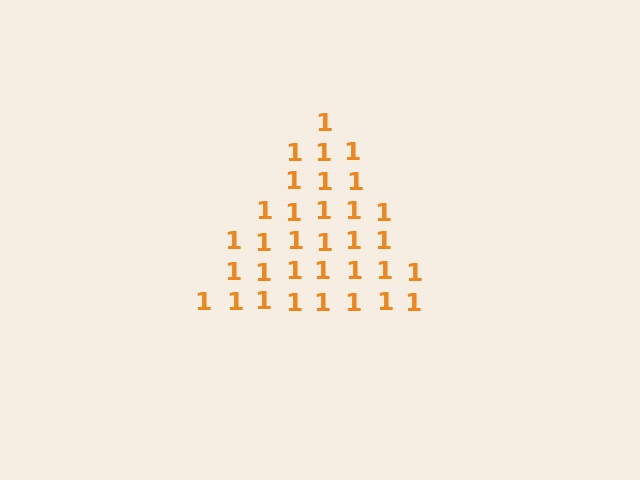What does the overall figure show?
The overall figure shows a triangle.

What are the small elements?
The small elements are digit 1's.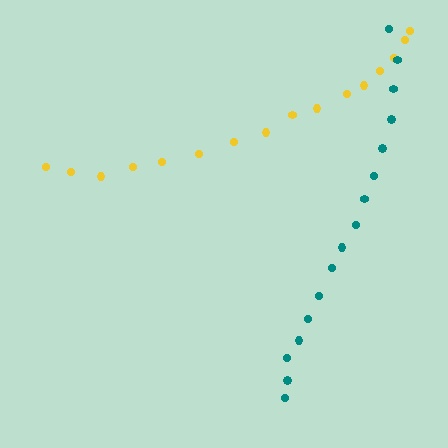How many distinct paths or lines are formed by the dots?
There are 2 distinct paths.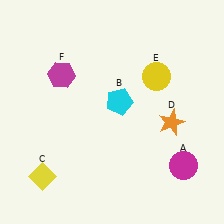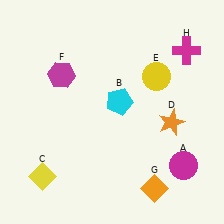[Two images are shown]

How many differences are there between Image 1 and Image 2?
There are 2 differences between the two images.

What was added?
An orange diamond (G), a magenta cross (H) were added in Image 2.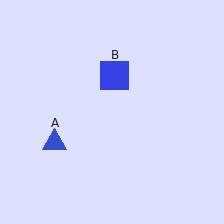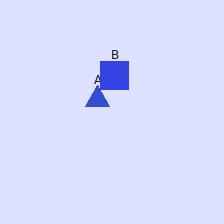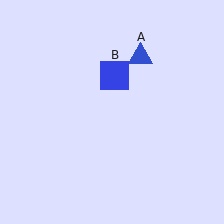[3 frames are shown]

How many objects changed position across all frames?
1 object changed position: blue triangle (object A).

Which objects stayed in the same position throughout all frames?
Blue square (object B) remained stationary.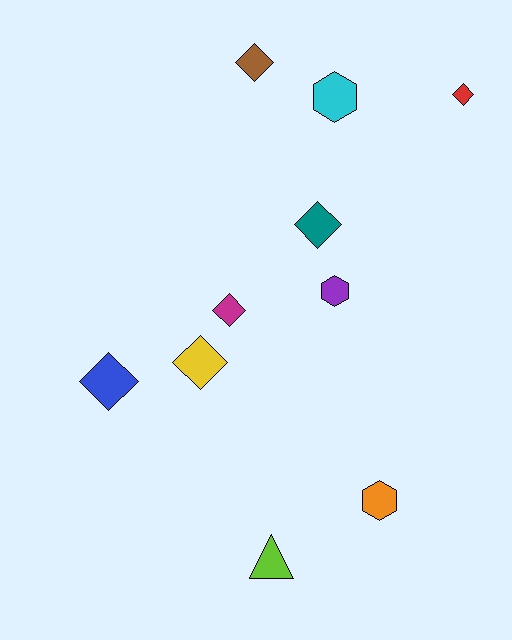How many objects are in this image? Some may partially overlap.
There are 10 objects.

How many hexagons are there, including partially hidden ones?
There are 3 hexagons.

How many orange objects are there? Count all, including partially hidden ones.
There is 1 orange object.